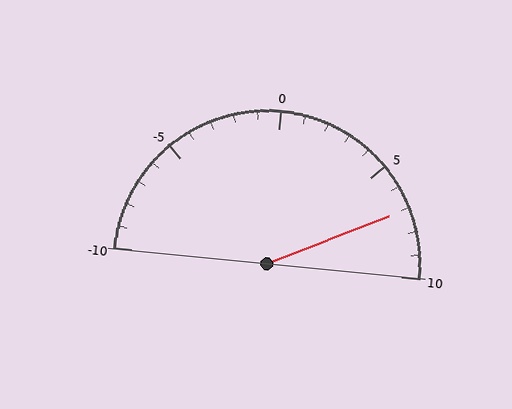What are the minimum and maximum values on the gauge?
The gauge ranges from -10 to 10.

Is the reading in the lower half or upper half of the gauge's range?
The reading is in the upper half of the range (-10 to 10).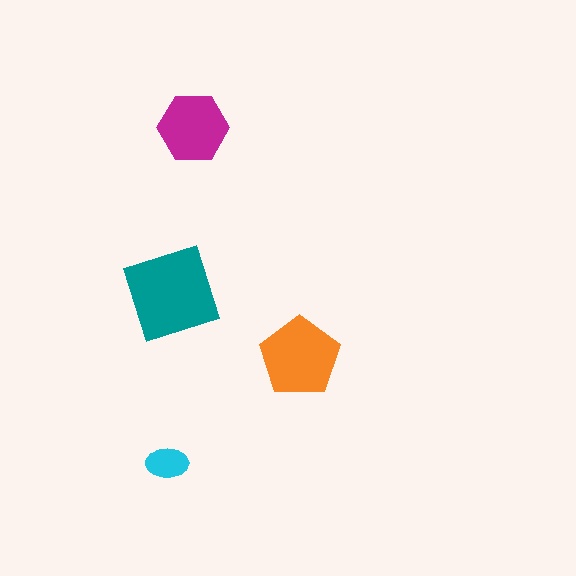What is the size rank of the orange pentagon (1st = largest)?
2nd.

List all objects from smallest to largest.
The cyan ellipse, the magenta hexagon, the orange pentagon, the teal square.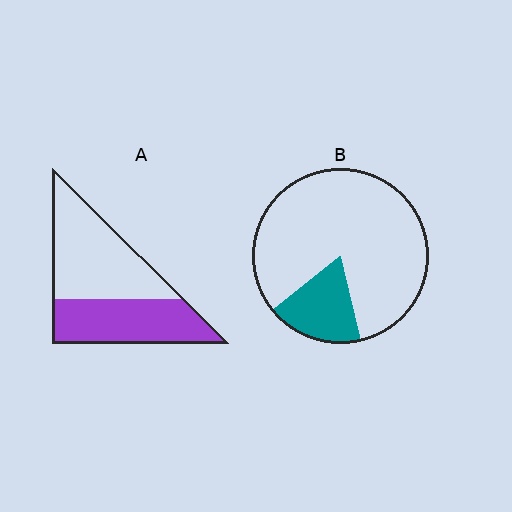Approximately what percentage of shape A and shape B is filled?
A is approximately 45% and B is approximately 20%.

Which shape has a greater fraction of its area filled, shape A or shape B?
Shape A.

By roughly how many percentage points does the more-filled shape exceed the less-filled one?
By roughly 25 percentage points (A over B).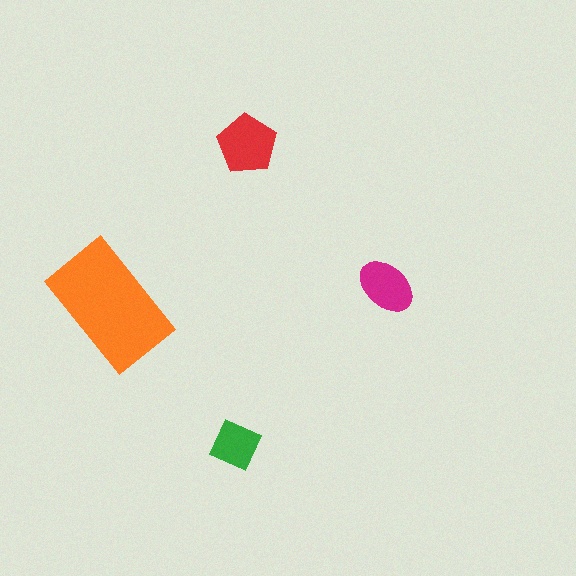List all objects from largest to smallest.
The orange rectangle, the red pentagon, the magenta ellipse, the green diamond.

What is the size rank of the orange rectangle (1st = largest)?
1st.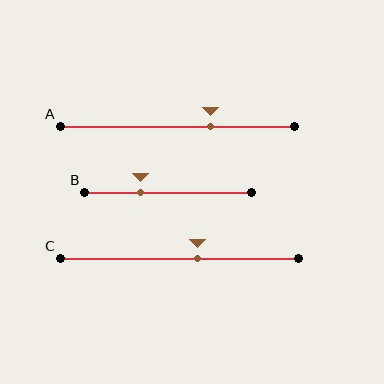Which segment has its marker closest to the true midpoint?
Segment C has its marker closest to the true midpoint.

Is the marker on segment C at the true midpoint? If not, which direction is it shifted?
No, the marker on segment C is shifted to the right by about 8% of the segment length.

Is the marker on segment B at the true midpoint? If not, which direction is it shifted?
No, the marker on segment B is shifted to the left by about 16% of the segment length.